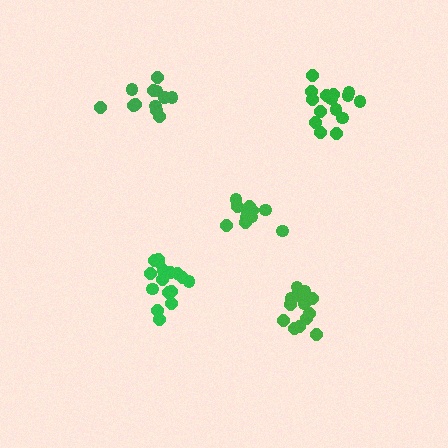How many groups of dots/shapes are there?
There are 5 groups.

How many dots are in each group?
Group 1: 12 dots, Group 2: 12 dots, Group 3: 17 dots, Group 4: 13 dots, Group 5: 15 dots (69 total).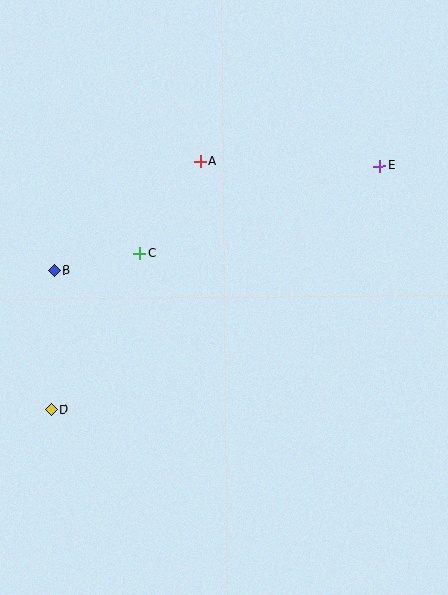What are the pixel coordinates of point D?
Point D is at (51, 410).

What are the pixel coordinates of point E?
Point E is at (380, 166).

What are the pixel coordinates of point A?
Point A is at (200, 161).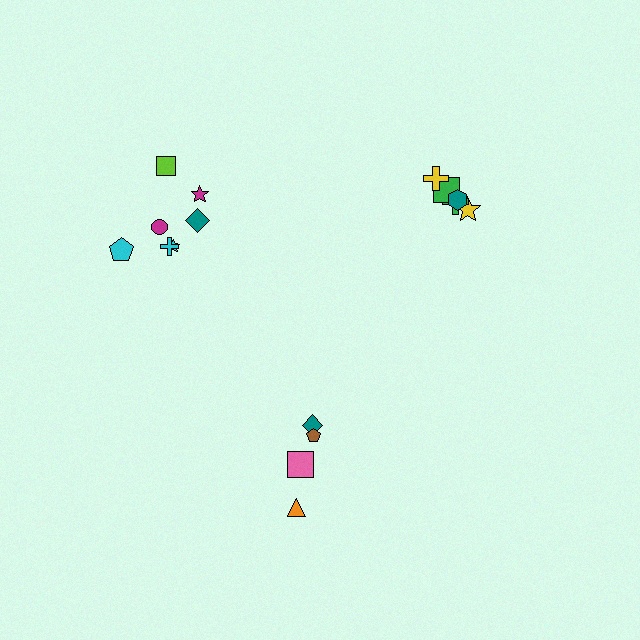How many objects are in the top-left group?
There are 7 objects.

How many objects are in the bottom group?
There are 4 objects.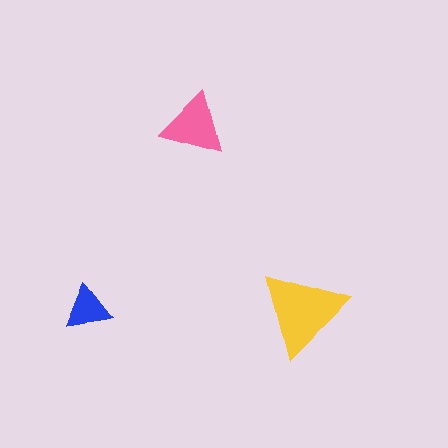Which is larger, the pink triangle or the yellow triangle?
The yellow one.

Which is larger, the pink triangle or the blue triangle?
The pink one.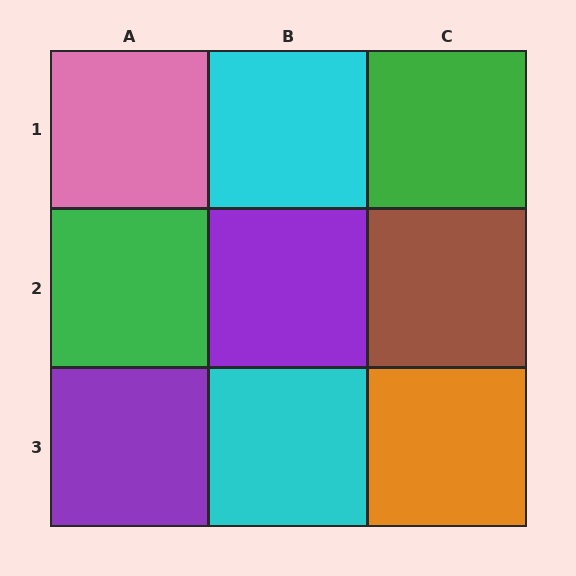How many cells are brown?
1 cell is brown.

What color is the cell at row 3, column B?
Cyan.